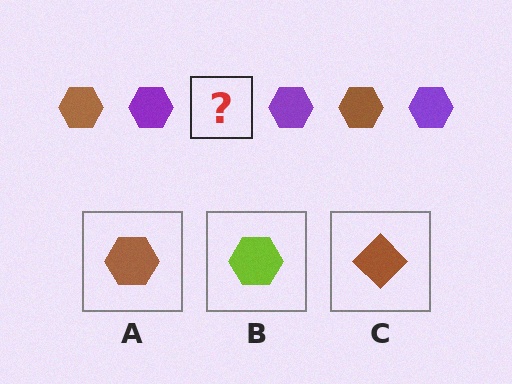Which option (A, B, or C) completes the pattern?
A.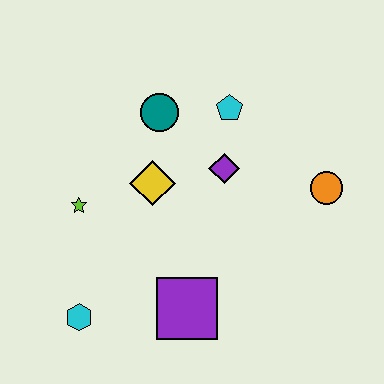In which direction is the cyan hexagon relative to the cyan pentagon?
The cyan hexagon is below the cyan pentagon.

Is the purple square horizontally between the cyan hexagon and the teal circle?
No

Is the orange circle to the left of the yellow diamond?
No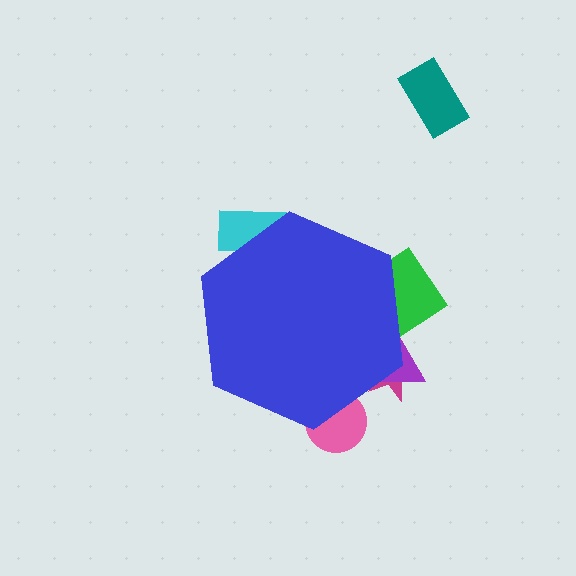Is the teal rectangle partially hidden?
No, the teal rectangle is fully visible.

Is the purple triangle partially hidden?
Yes, the purple triangle is partially hidden behind the blue hexagon.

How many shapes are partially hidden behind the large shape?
5 shapes are partially hidden.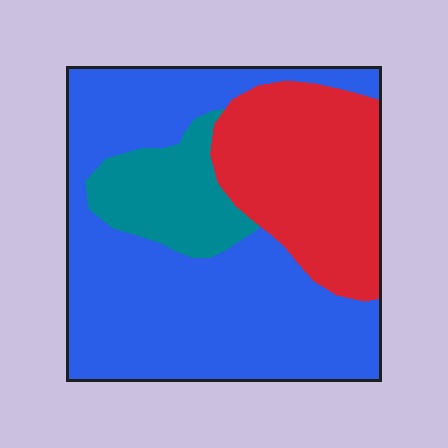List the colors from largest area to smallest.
From largest to smallest: blue, red, teal.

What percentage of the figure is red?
Red takes up between a quarter and a half of the figure.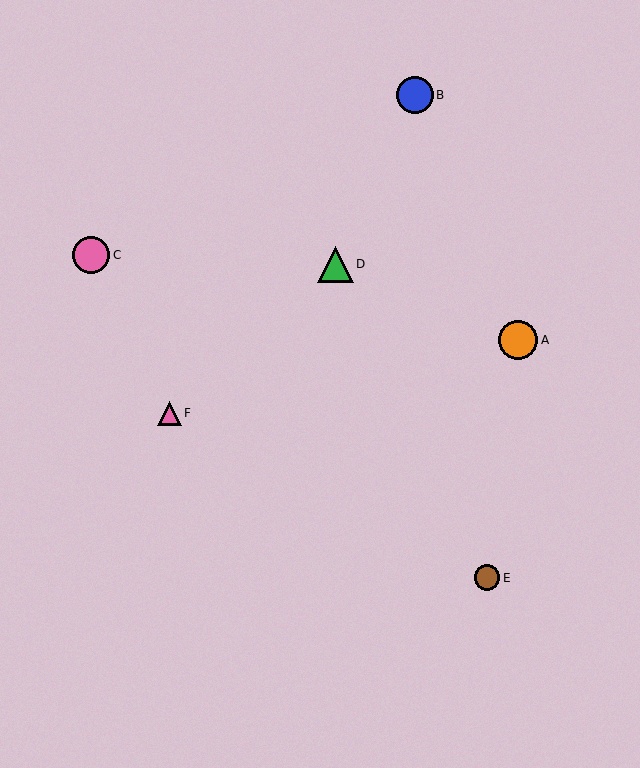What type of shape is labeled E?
Shape E is a brown circle.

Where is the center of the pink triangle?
The center of the pink triangle is at (169, 413).